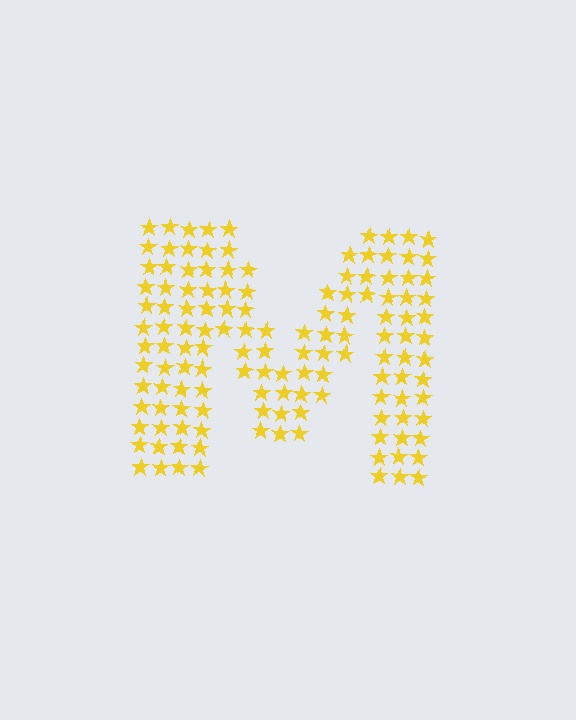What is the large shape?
The large shape is the letter M.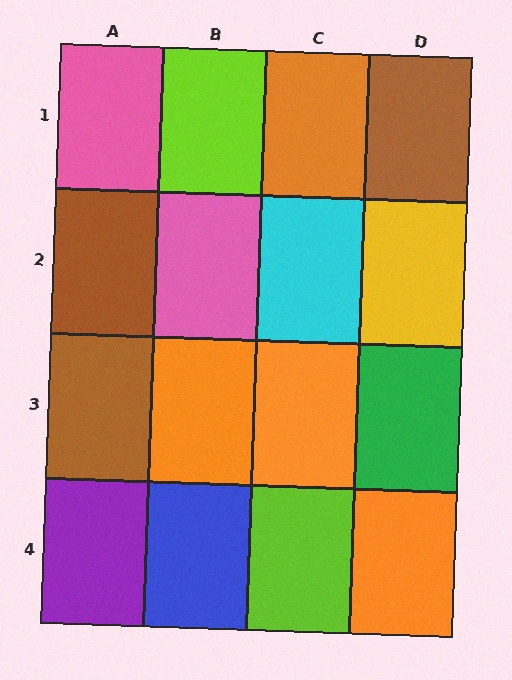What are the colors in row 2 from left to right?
Brown, pink, cyan, yellow.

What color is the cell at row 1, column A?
Pink.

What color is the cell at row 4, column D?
Orange.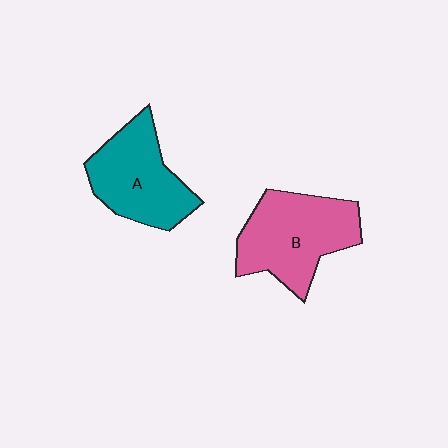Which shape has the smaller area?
Shape A (teal).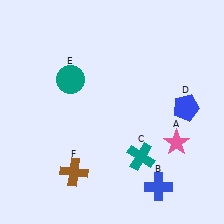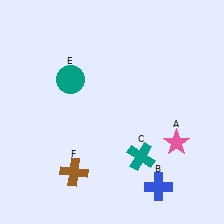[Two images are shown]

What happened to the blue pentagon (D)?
The blue pentagon (D) was removed in Image 2. It was in the top-right area of Image 1.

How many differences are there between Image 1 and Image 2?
There is 1 difference between the two images.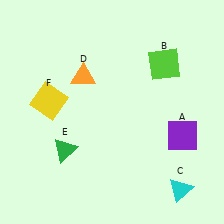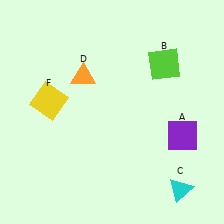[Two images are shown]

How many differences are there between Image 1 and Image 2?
There is 1 difference between the two images.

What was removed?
The green triangle (E) was removed in Image 2.